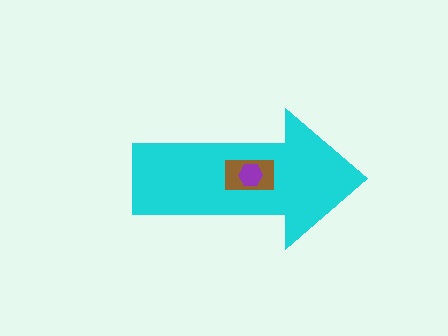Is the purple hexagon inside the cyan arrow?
Yes.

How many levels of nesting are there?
3.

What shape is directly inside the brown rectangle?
The purple hexagon.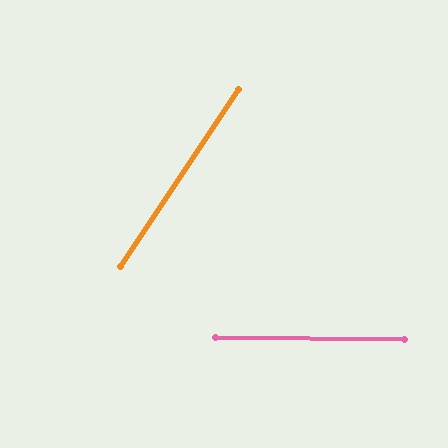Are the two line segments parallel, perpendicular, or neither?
Neither parallel nor perpendicular — they differ by about 57°.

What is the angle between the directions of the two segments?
Approximately 57 degrees.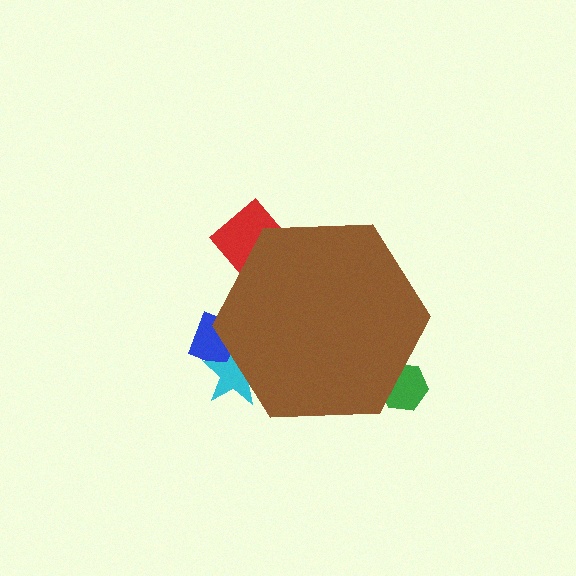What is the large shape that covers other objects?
A brown hexagon.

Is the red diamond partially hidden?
Yes, the red diamond is partially hidden behind the brown hexagon.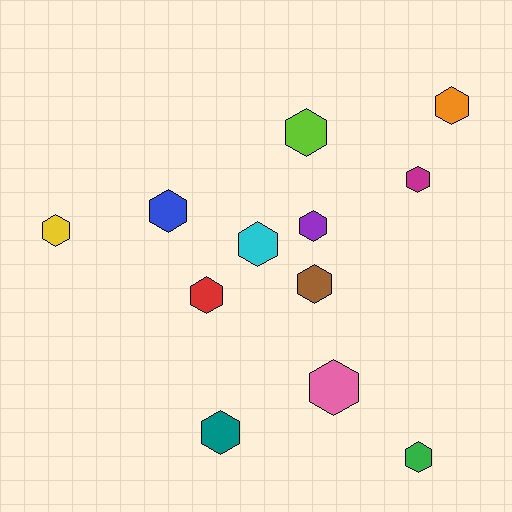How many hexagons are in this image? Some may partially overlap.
There are 12 hexagons.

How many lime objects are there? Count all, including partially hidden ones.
There is 1 lime object.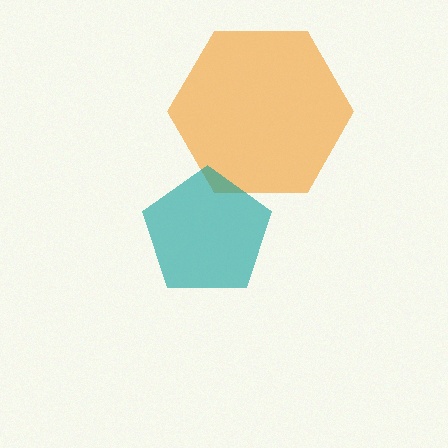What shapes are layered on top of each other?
The layered shapes are: an orange hexagon, a teal pentagon.